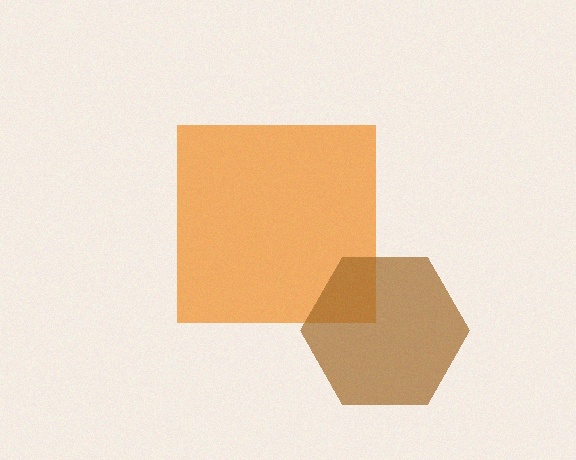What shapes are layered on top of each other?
The layered shapes are: an orange square, a brown hexagon.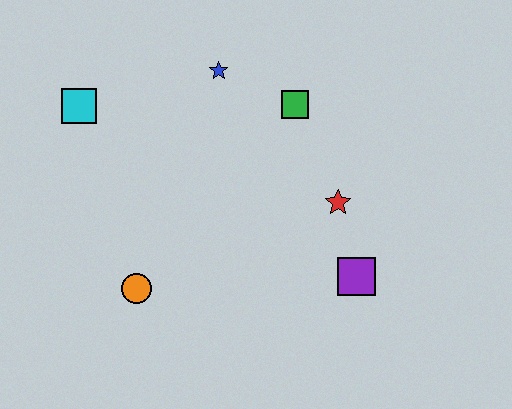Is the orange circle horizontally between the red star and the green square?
No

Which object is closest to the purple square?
The red star is closest to the purple square.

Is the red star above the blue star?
No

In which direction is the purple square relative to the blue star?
The purple square is below the blue star.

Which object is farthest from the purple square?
The cyan square is farthest from the purple square.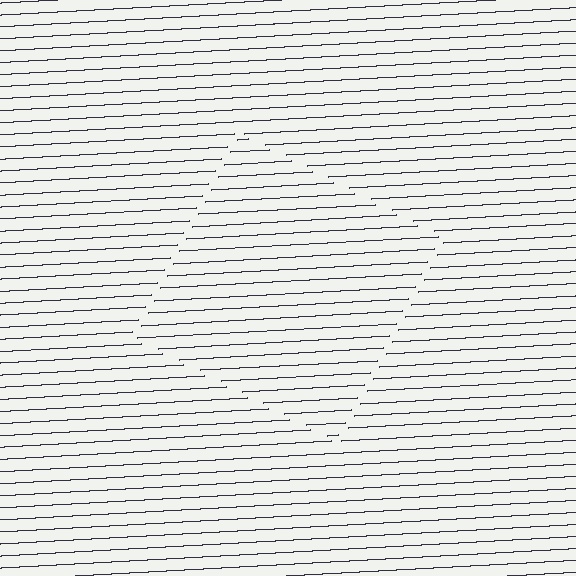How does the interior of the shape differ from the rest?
The interior of the shape contains the same grating, shifted by half a period — the contour is defined by the phase discontinuity where line-ends from the inner and outer gratings abut.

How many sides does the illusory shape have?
4 sides — the line-ends trace a square.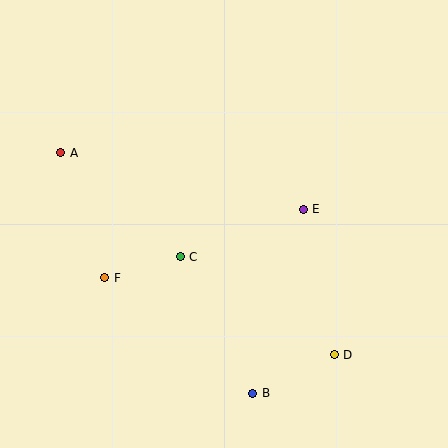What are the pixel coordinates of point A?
Point A is at (61, 153).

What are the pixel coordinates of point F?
Point F is at (105, 278).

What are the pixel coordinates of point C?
Point C is at (180, 257).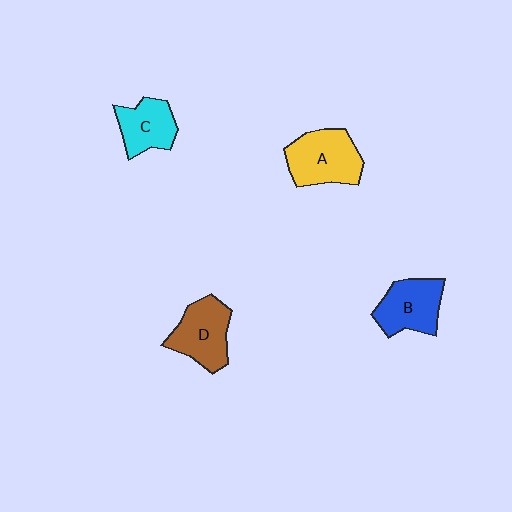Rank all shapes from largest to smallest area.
From largest to smallest: A (yellow), D (brown), B (blue), C (cyan).